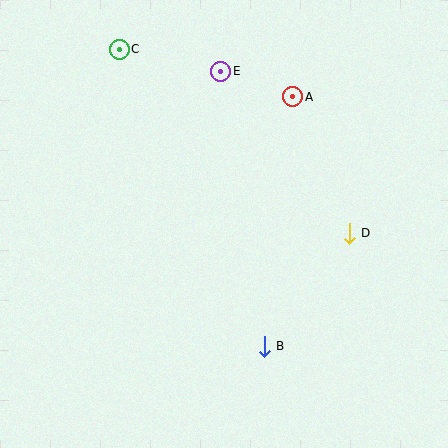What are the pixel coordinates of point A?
Point A is at (293, 97).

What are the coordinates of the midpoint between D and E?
The midpoint between D and E is at (285, 152).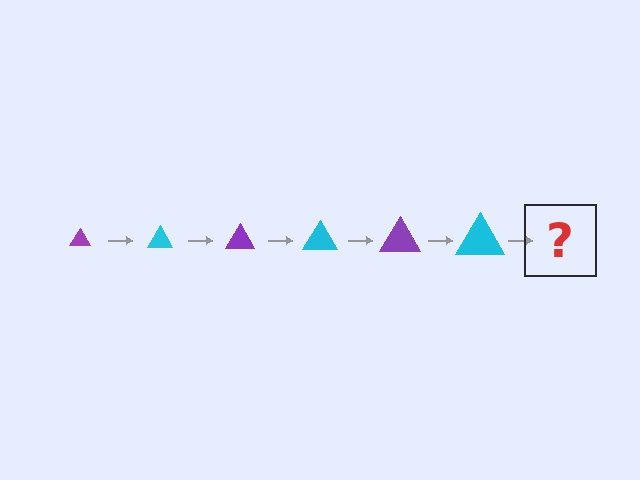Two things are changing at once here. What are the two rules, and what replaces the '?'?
The two rules are that the triangle grows larger each step and the color cycles through purple and cyan. The '?' should be a purple triangle, larger than the previous one.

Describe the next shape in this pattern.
It should be a purple triangle, larger than the previous one.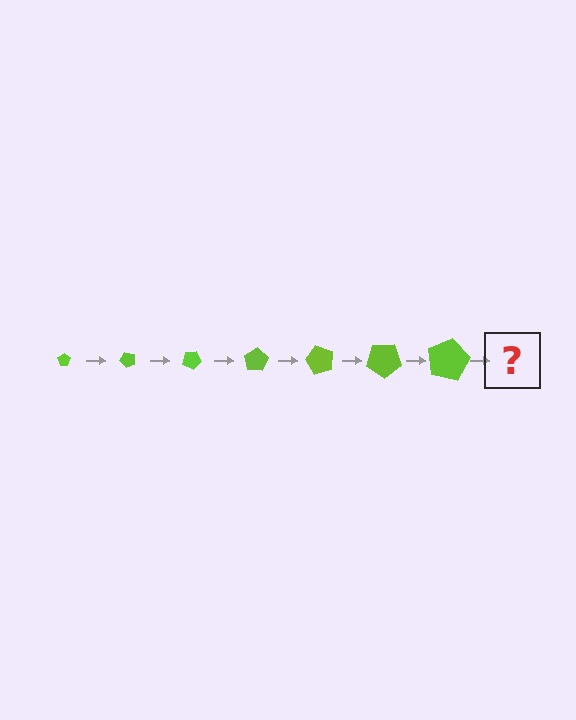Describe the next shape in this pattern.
It should be a pentagon, larger than the previous one and rotated 350 degrees from the start.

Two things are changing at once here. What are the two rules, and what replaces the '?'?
The two rules are that the pentagon grows larger each step and it rotates 50 degrees each step. The '?' should be a pentagon, larger than the previous one and rotated 350 degrees from the start.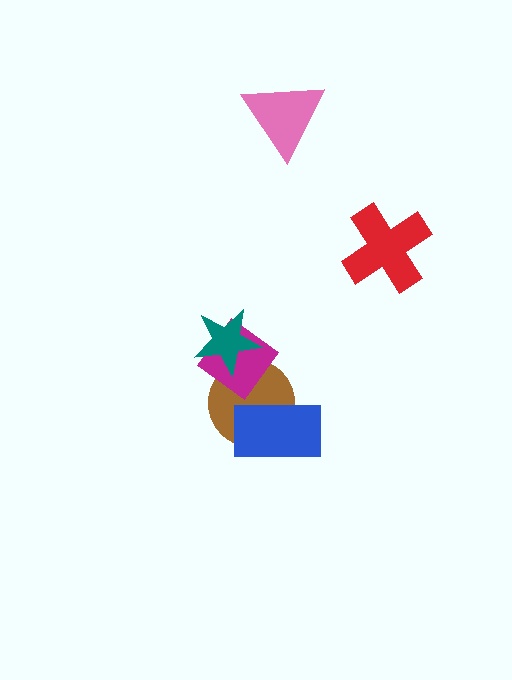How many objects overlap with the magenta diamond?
2 objects overlap with the magenta diamond.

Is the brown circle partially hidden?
Yes, it is partially covered by another shape.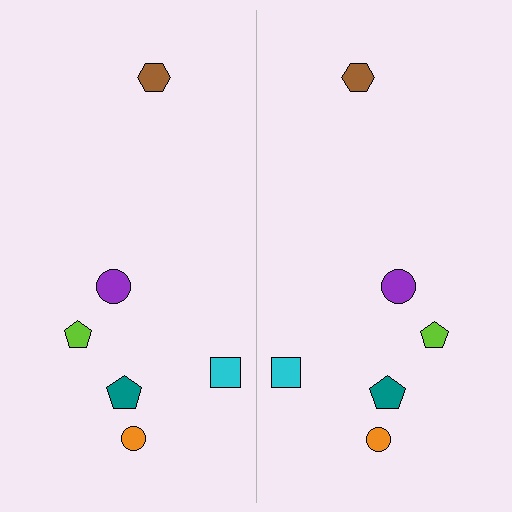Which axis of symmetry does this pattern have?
The pattern has a vertical axis of symmetry running through the center of the image.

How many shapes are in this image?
There are 12 shapes in this image.